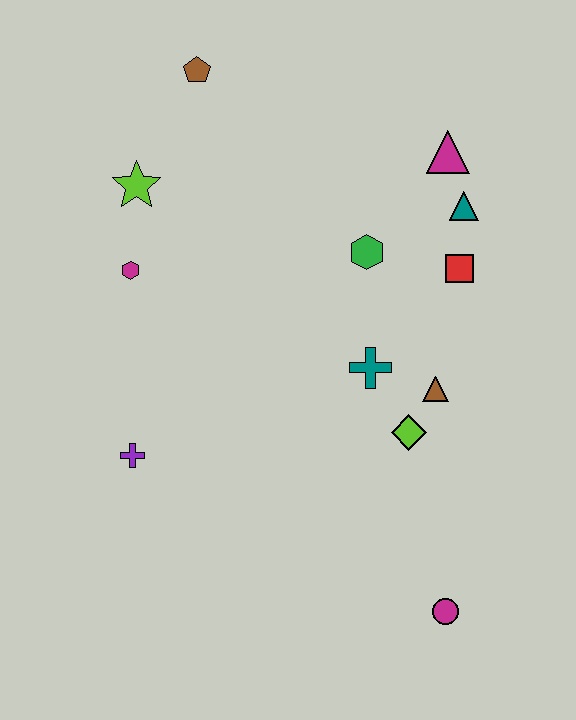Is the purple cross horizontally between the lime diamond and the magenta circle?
No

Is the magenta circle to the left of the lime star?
No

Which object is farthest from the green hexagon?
The magenta circle is farthest from the green hexagon.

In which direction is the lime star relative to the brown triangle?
The lime star is to the left of the brown triangle.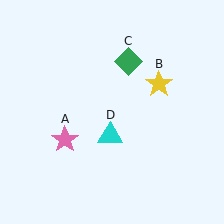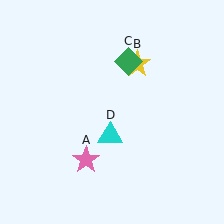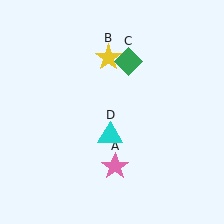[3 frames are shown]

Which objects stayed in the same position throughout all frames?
Green diamond (object C) and cyan triangle (object D) remained stationary.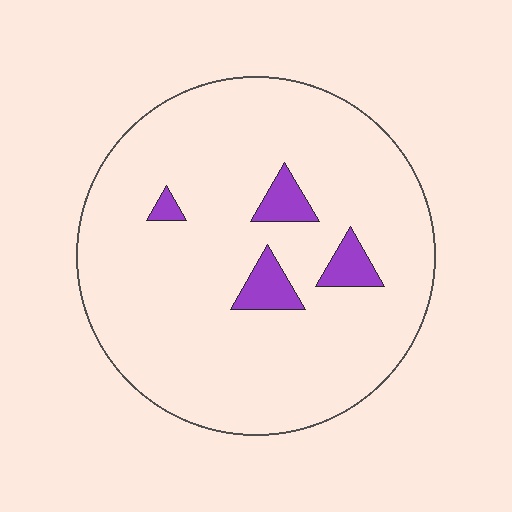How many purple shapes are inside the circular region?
4.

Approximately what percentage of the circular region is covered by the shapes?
Approximately 5%.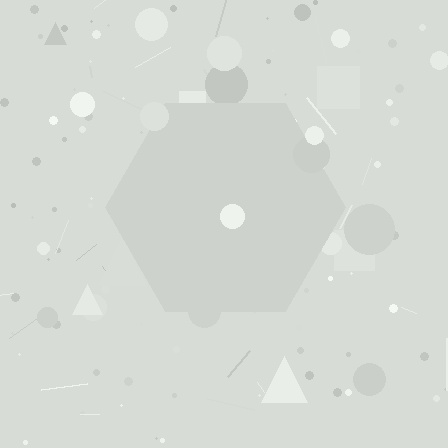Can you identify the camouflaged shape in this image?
The camouflaged shape is a hexagon.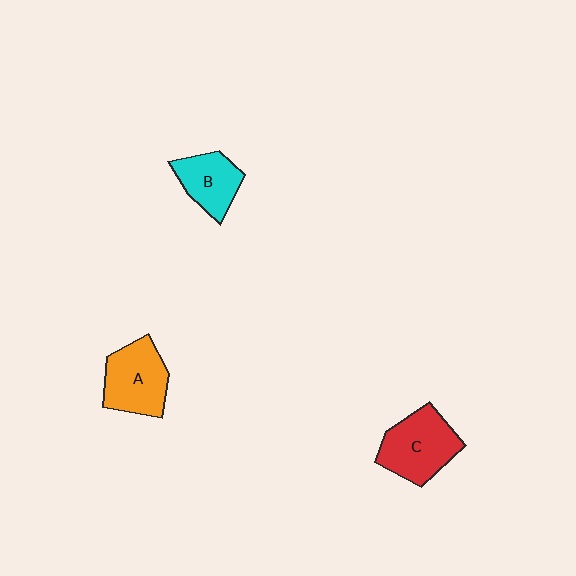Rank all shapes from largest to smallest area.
From largest to smallest: C (red), A (orange), B (cyan).